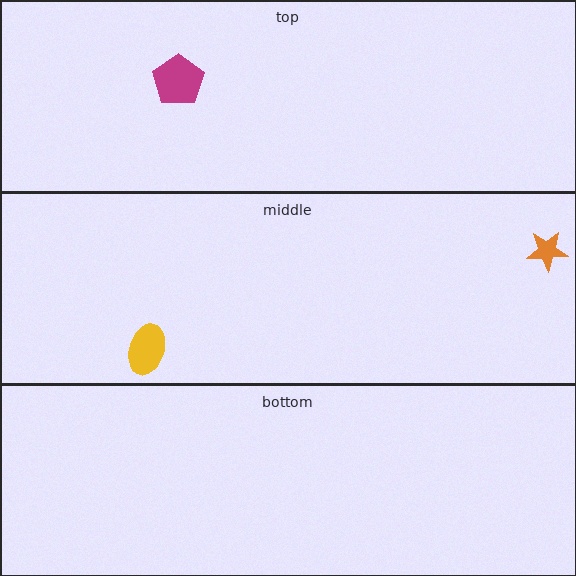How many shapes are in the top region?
1.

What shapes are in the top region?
The magenta pentagon.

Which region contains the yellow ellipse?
The middle region.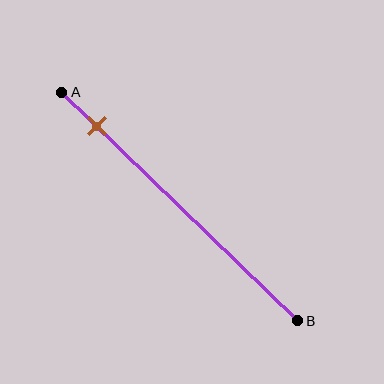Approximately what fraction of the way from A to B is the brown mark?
The brown mark is approximately 15% of the way from A to B.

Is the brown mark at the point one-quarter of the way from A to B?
No, the mark is at about 15% from A, not at the 25% one-quarter point.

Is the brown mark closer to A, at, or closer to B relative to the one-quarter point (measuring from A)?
The brown mark is closer to point A than the one-quarter point of segment AB.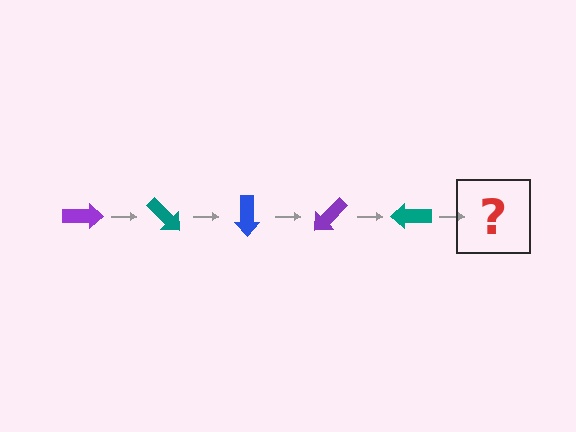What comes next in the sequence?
The next element should be a blue arrow, rotated 225 degrees from the start.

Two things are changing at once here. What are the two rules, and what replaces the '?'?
The two rules are that it rotates 45 degrees each step and the color cycles through purple, teal, and blue. The '?' should be a blue arrow, rotated 225 degrees from the start.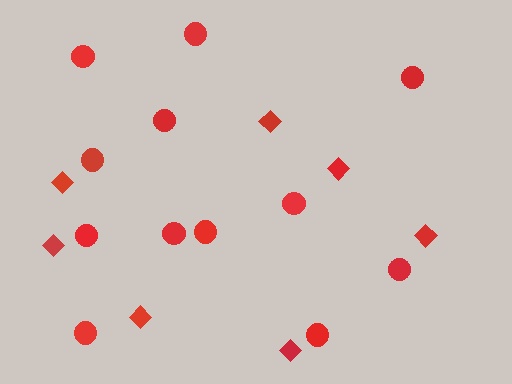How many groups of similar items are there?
There are 2 groups: one group of circles (12) and one group of diamonds (7).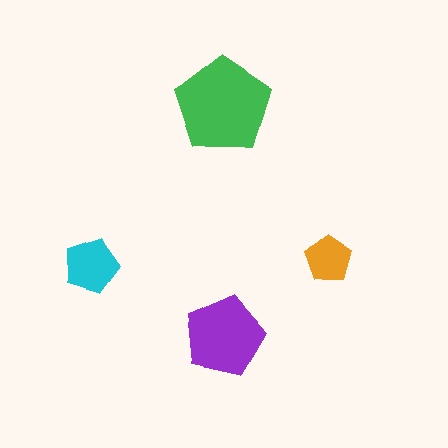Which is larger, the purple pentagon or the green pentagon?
The green one.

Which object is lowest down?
The purple pentagon is bottommost.